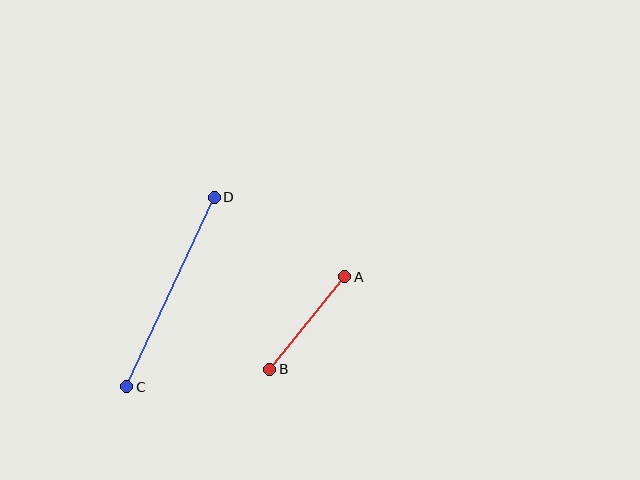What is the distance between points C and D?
The distance is approximately 209 pixels.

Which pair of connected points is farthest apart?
Points C and D are farthest apart.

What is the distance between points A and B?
The distance is approximately 119 pixels.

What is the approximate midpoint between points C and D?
The midpoint is at approximately (170, 292) pixels.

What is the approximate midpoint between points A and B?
The midpoint is at approximately (307, 323) pixels.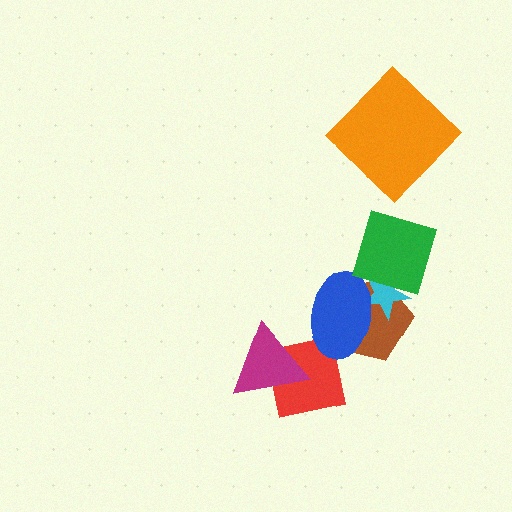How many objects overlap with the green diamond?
3 objects overlap with the green diamond.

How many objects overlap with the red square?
1 object overlaps with the red square.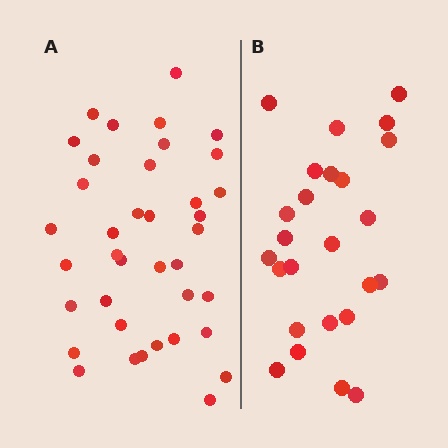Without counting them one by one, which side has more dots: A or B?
Region A (the left region) has more dots.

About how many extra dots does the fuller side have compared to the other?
Region A has approximately 15 more dots than region B.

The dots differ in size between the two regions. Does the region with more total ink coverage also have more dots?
No. Region B has more total ink coverage because its dots are larger, but region A actually contains more individual dots. Total area can be misleading — the number of items is what matters here.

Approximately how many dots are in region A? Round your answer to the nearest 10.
About 40 dots. (The exact count is 38, which rounds to 40.)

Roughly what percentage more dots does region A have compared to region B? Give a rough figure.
About 50% more.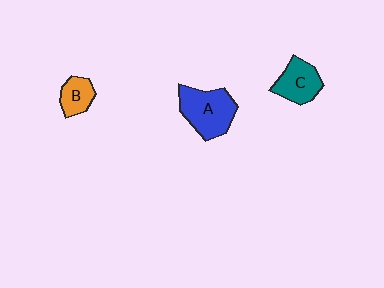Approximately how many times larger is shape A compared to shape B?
Approximately 2.1 times.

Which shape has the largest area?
Shape A (blue).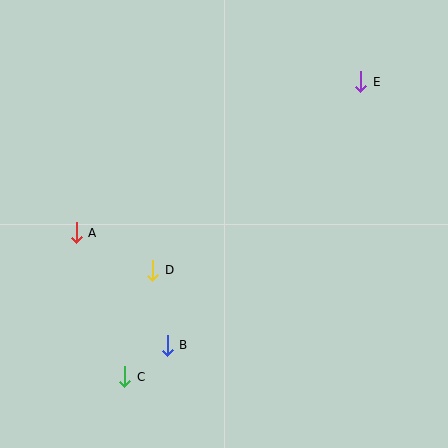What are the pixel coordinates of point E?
Point E is at (361, 82).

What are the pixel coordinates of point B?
Point B is at (167, 345).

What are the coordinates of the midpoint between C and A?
The midpoint between C and A is at (100, 305).